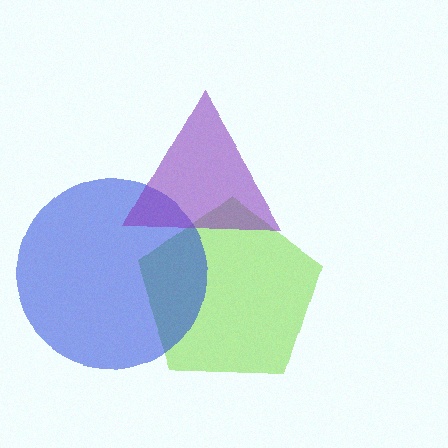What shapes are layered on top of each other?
The layered shapes are: a lime pentagon, a blue circle, a purple triangle.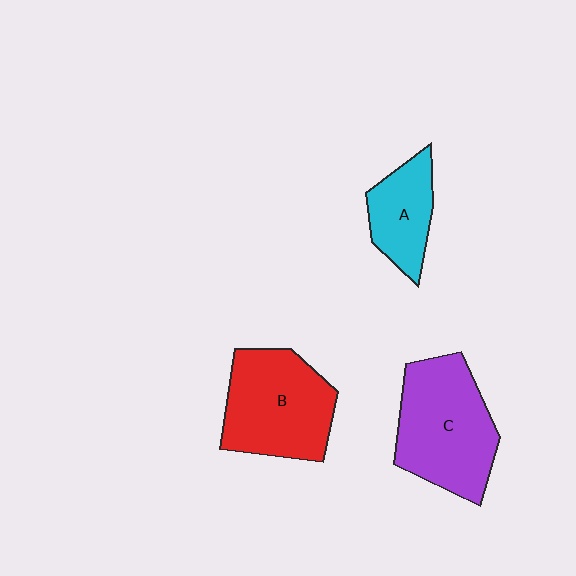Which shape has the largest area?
Shape C (purple).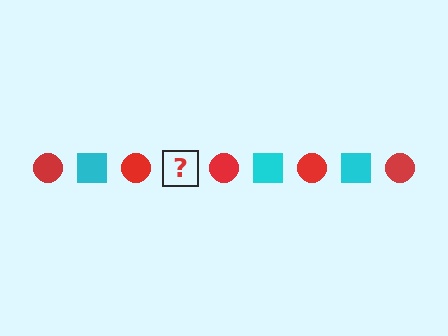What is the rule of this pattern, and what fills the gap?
The rule is that the pattern alternates between red circle and cyan square. The gap should be filled with a cyan square.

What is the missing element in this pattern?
The missing element is a cyan square.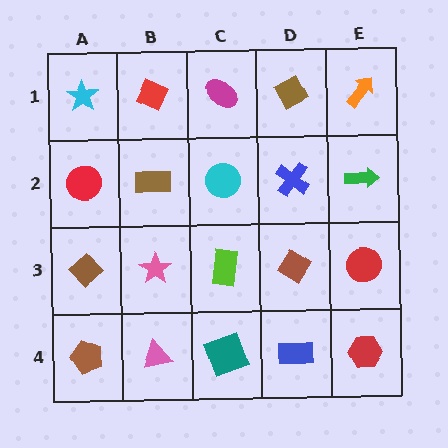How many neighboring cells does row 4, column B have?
3.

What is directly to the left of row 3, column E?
A brown diamond.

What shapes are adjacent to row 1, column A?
A red circle (row 2, column A), a red diamond (row 1, column B).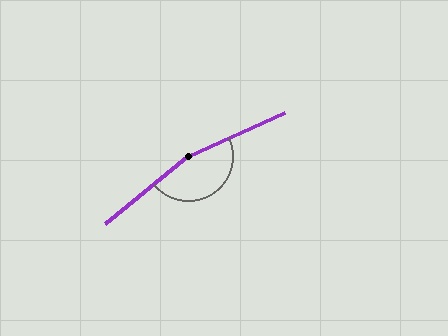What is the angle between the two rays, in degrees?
Approximately 165 degrees.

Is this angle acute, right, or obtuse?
It is obtuse.